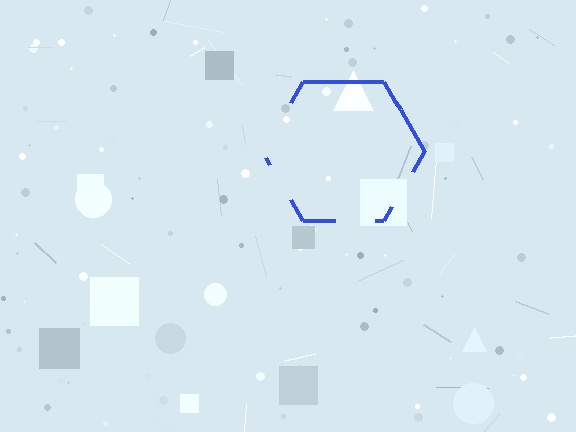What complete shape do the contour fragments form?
The contour fragments form a hexagon.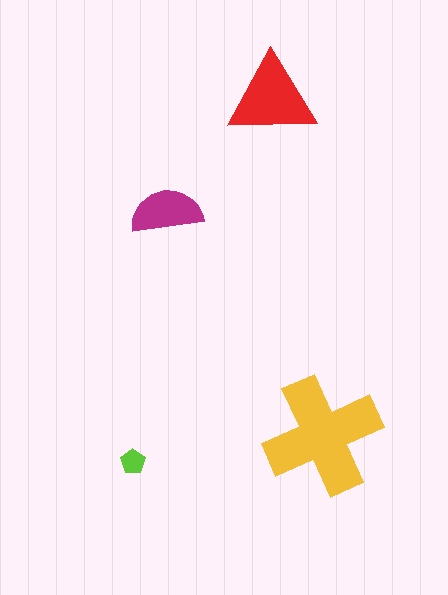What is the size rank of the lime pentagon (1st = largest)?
4th.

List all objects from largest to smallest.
The yellow cross, the red triangle, the magenta semicircle, the lime pentagon.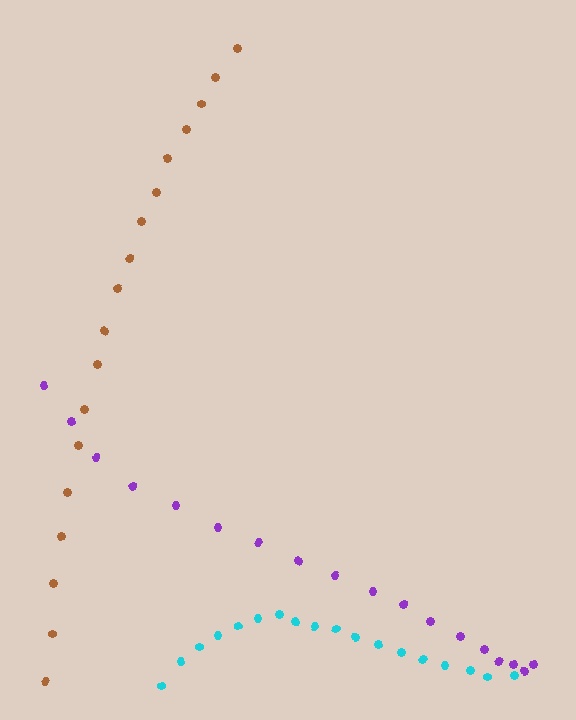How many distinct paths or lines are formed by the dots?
There are 3 distinct paths.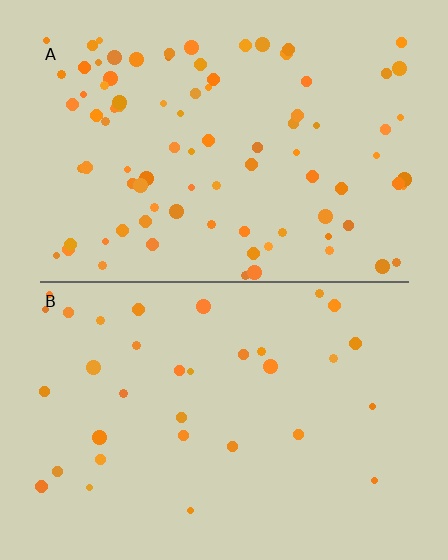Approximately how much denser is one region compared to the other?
Approximately 2.6× — region A over region B.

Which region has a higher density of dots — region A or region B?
A (the top).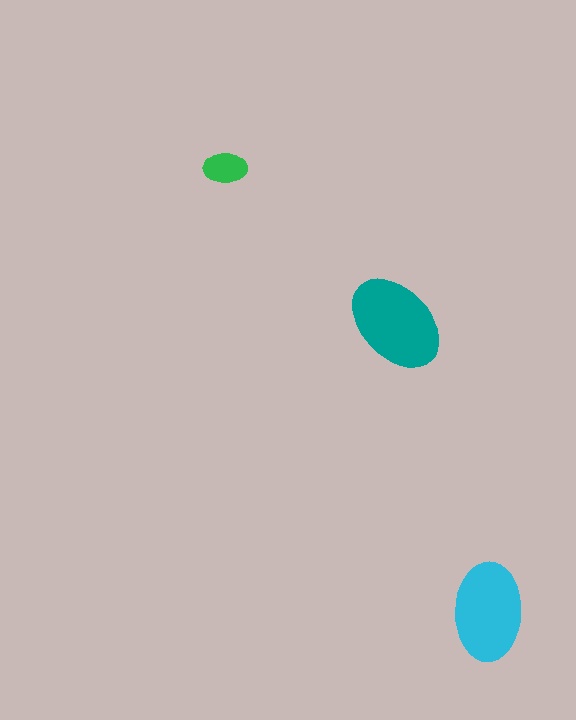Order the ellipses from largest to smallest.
the teal one, the cyan one, the green one.